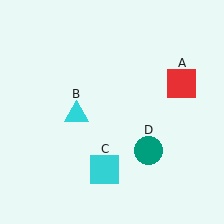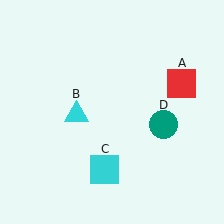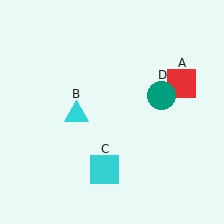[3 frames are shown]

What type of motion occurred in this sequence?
The teal circle (object D) rotated counterclockwise around the center of the scene.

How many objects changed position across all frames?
1 object changed position: teal circle (object D).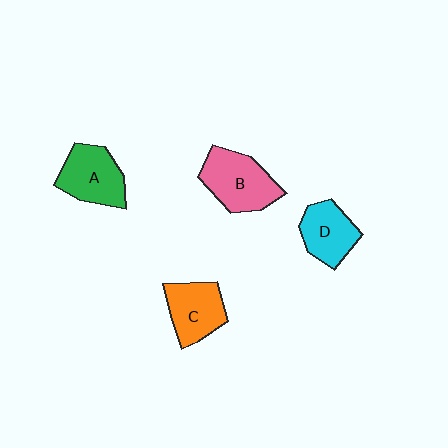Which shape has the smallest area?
Shape D (cyan).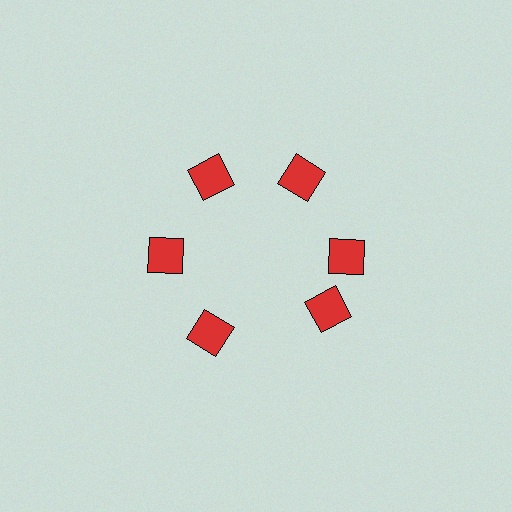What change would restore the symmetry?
The symmetry would be restored by rotating it back into even spacing with its neighbors so that all 6 diamonds sit at equal angles and equal distance from the center.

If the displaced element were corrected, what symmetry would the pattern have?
It would have 6-fold rotational symmetry — the pattern would map onto itself every 60 degrees.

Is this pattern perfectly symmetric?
No. The 6 red diamonds are arranged in a ring, but one element near the 5 o'clock position is rotated out of alignment along the ring, breaking the 6-fold rotational symmetry.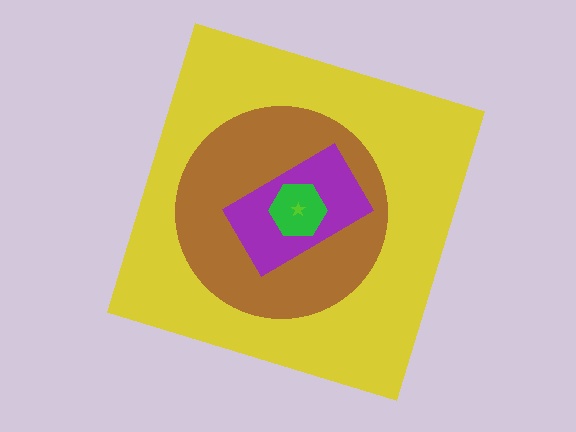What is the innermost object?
The lime star.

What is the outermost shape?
The yellow square.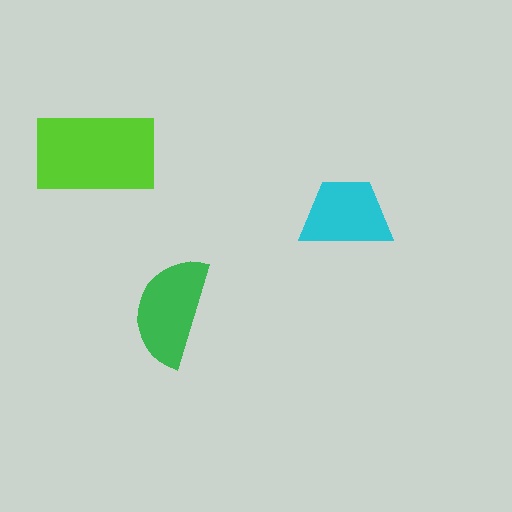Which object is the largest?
The lime rectangle.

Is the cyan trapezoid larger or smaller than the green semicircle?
Smaller.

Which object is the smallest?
The cyan trapezoid.